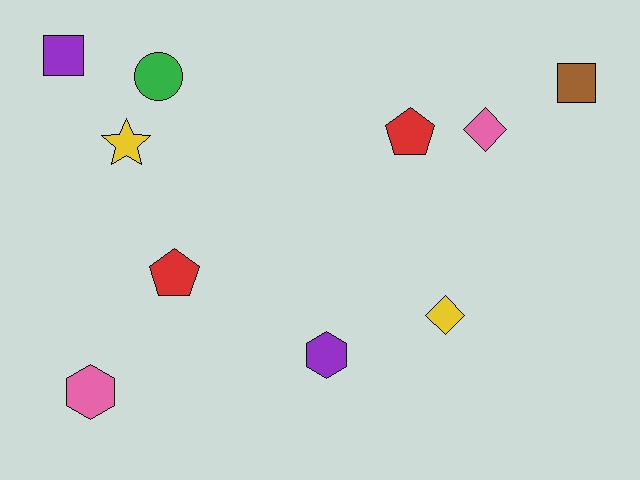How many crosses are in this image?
There are no crosses.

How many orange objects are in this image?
There are no orange objects.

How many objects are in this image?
There are 10 objects.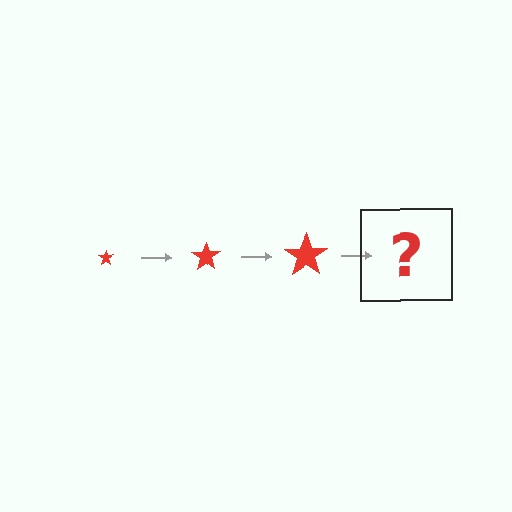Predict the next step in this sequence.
The next step is a red star, larger than the previous one.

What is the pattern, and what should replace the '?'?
The pattern is that the star gets progressively larger each step. The '?' should be a red star, larger than the previous one.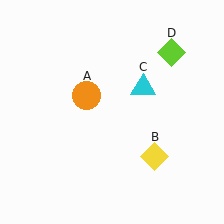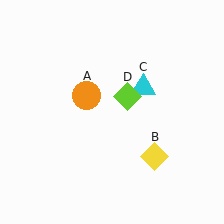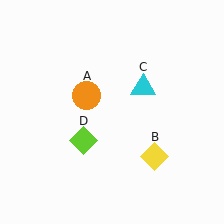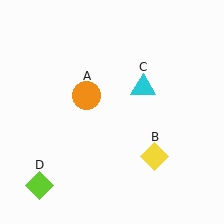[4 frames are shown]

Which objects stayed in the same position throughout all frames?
Orange circle (object A) and yellow diamond (object B) and cyan triangle (object C) remained stationary.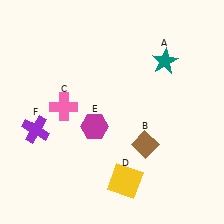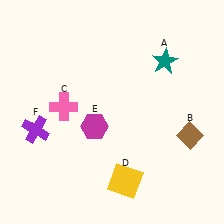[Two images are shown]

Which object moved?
The brown diamond (B) moved right.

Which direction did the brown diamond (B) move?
The brown diamond (B) moved right.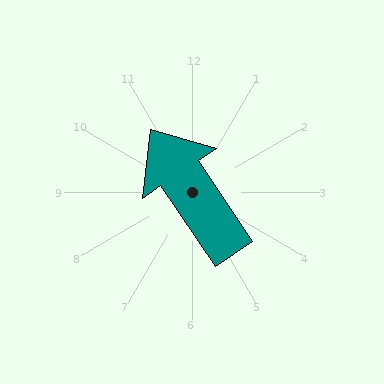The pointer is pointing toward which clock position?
Roughly 11 o'clock.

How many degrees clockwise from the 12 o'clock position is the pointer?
Approximately 326 degrees.